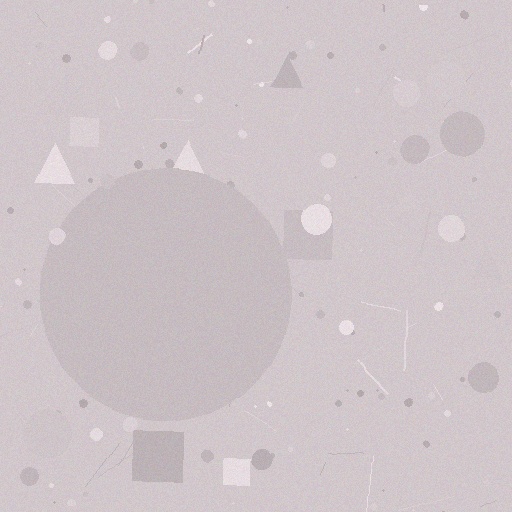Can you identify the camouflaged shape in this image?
The camouflaged shape is a circle.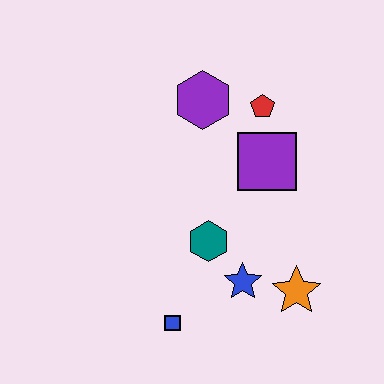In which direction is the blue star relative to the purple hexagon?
The blue star is below the purple hexagon.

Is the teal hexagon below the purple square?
Yes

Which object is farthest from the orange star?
The purple hexagon is farthest from the orange star.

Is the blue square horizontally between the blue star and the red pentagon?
No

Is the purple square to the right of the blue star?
Yes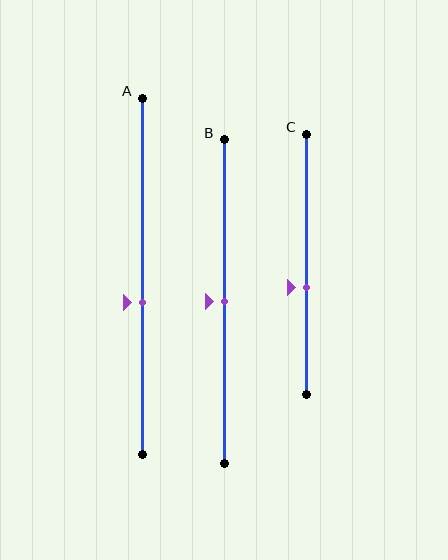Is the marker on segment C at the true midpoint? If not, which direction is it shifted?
No, the marker on segment C is shifted downward by about 9% of the segment length.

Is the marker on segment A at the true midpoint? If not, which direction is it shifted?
No, the marker on segment A is shifted downward by about 7% of the segment length.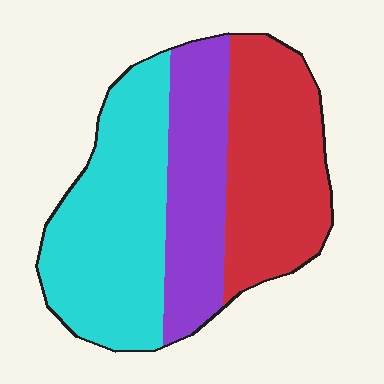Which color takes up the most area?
Cyan, at roughly 40%.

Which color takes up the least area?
Purple, at roughly 25%.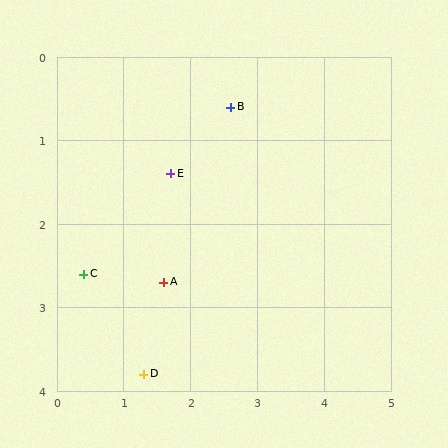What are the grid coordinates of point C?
Point C is at approximately (0.4, 2.6).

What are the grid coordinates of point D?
Point D is at approximately (1.3, 3.8).